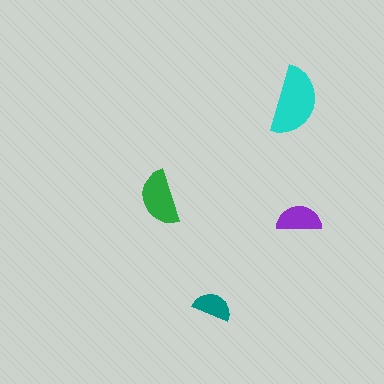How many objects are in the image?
There are 4 objects in the image.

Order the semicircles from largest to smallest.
the cyan one, the green one, the purple one, the teal one.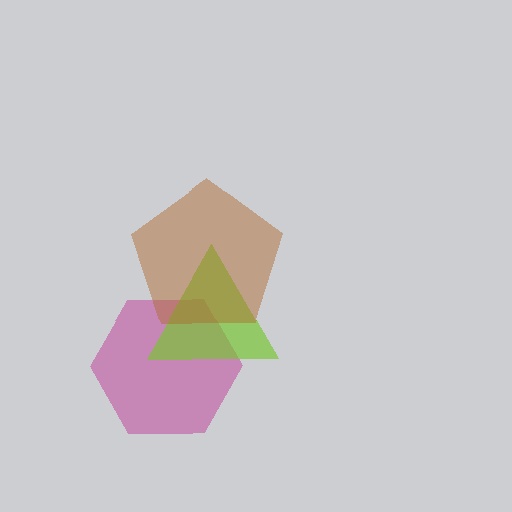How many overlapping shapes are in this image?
There are 3 overlapping shapes in the image.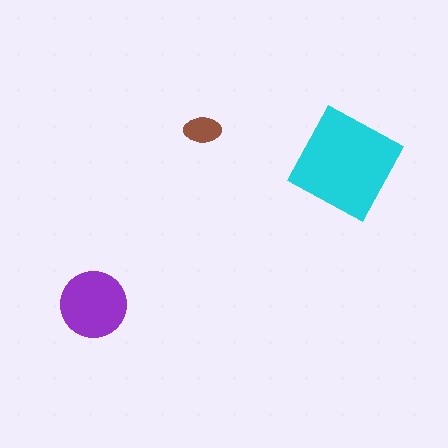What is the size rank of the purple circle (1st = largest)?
2nd.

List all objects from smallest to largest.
The brown ellipse, the purple circle, the cyan square.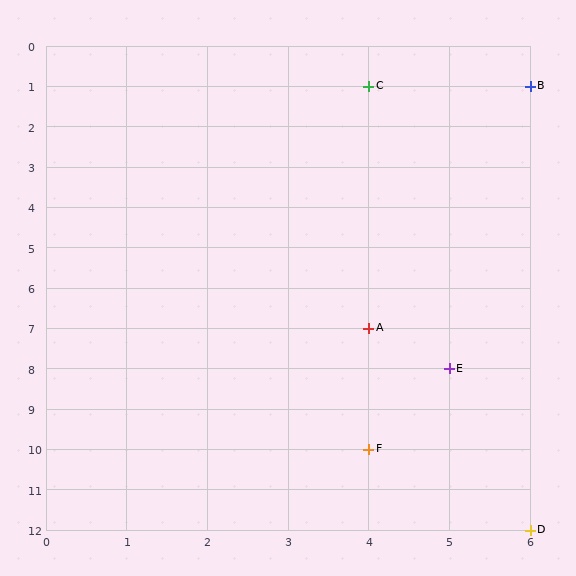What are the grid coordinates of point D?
Point D is at grid coordinates (6, 12).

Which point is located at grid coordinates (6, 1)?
Point B is at (6, 1).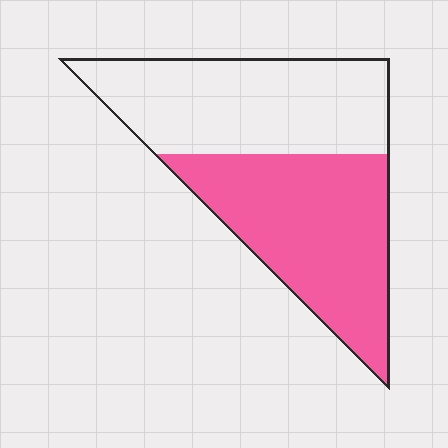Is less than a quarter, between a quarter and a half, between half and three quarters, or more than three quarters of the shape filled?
Between half and three quarters.